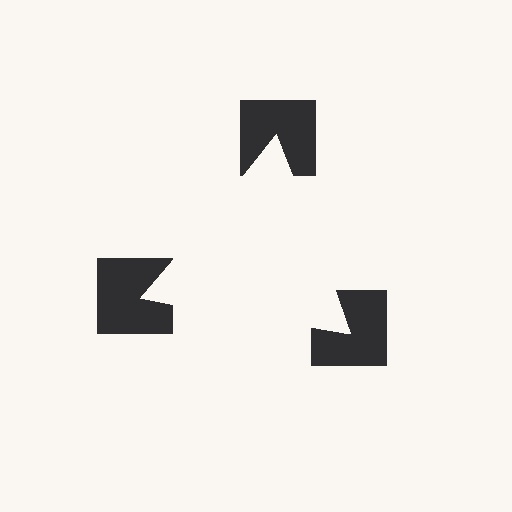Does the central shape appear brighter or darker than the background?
It typically appears slightly brighter than the background, even though no actual brightness change is drawn.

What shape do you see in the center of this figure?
An illusory triangle — its edges are inferred from the aligned wedge cuts in the notched squares, not physically drawn.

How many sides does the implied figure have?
3 sides.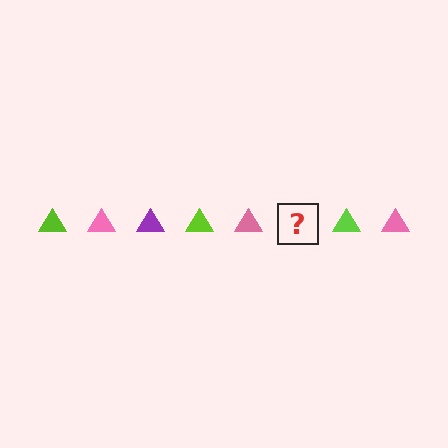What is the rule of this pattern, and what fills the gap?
The rule is that the pattern cycles through lime, pink, purple triangles. The gap should be filled with a purple triangle.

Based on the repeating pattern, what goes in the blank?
The blank should be a purple triangle.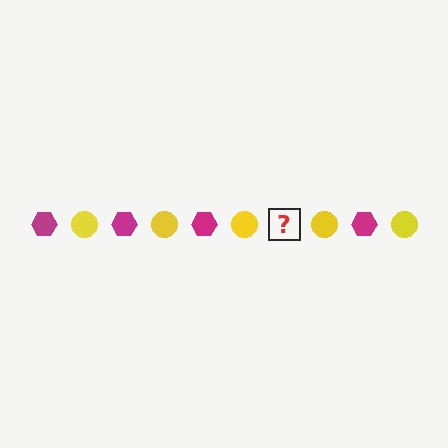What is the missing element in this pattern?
The missing element is a magenta hexagon.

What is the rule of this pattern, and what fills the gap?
The rule is that the pattern alternates between magenta hexagon and yellow circle. The gap should be filled with a magenta hexagon.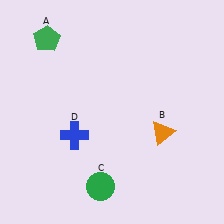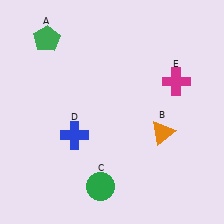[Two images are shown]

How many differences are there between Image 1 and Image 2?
There is 1 difference between the two images.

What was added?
A magenta cross (E) was added in Image 2.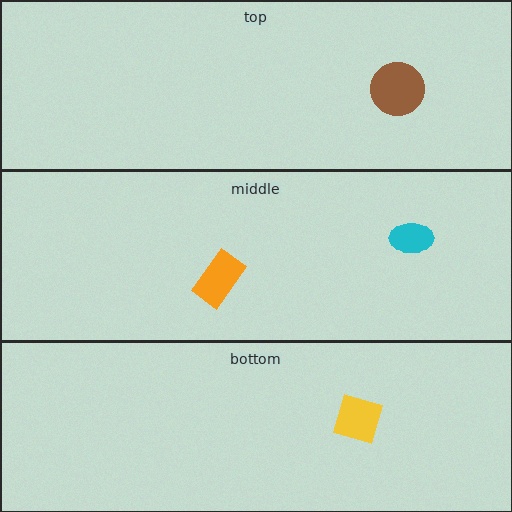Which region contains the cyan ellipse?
The middle region.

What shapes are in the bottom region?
The yellow square.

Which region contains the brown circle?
The top region.